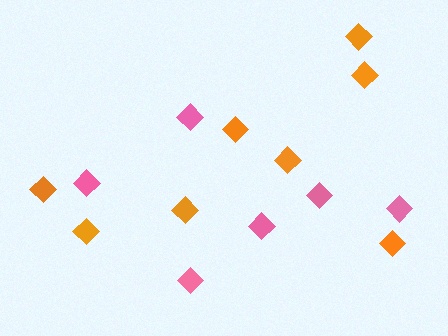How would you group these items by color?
There are 2 groups: one group of pink diamonds (6) and one group of orange diamonds (8).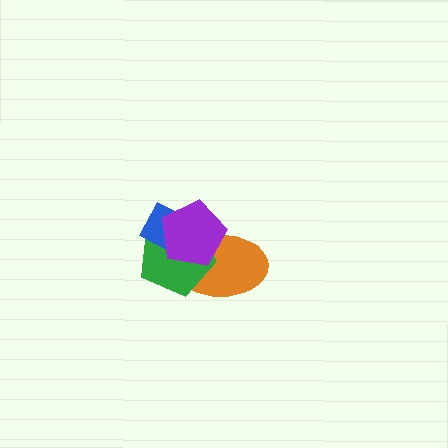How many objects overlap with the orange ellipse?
2 objects overlap with the orange ellipse.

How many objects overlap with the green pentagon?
3 objects overlap with the green pentagon.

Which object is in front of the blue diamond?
The purple pentagon is in front of the blue diamond.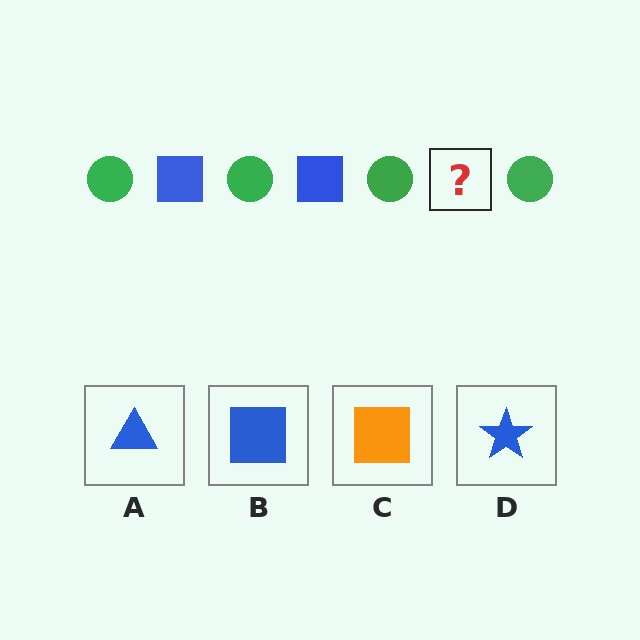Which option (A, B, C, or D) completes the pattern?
B.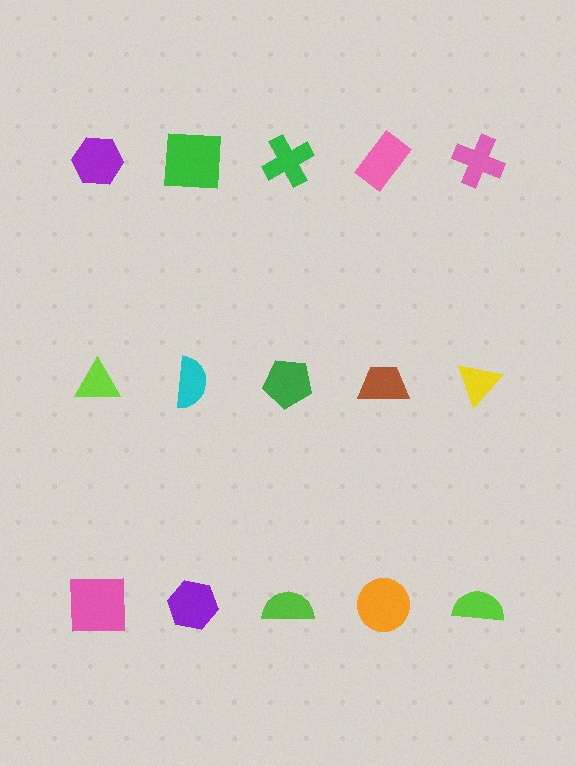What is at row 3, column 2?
A purple hexagon.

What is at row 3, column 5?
A lime semicircle.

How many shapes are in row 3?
5 shapes.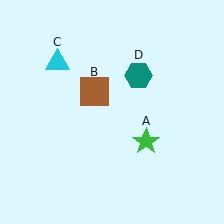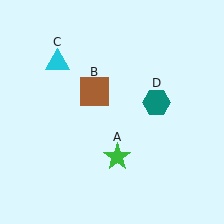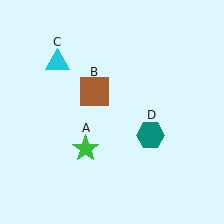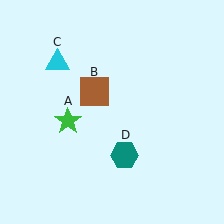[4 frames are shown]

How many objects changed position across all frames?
2 objects changed position: green star (object A), teal hexagon (object D).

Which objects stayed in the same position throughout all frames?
Brown square (object B) and cyan triangle (object C) remained stationary.